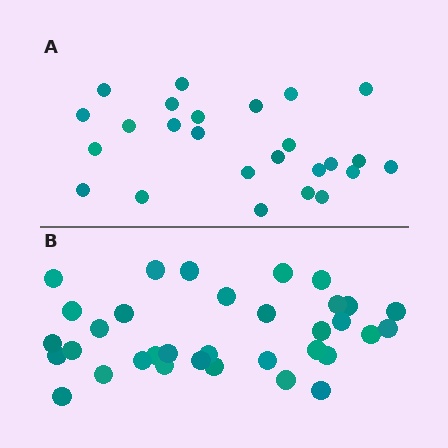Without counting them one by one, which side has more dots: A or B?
Region B (the bottom region) has more dots.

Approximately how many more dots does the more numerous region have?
Region B has roughly 8 or so more dots than region A.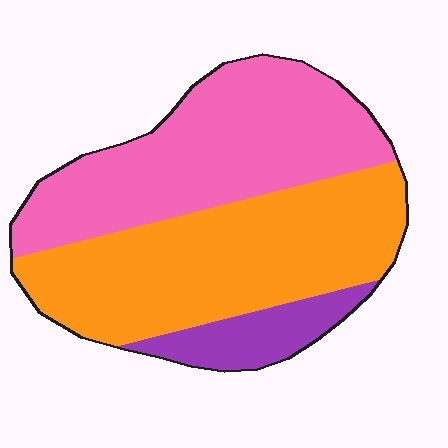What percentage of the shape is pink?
Pink covers roughly 45% of the shape.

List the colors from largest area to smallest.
From largest to smallest: orange, pink, purple.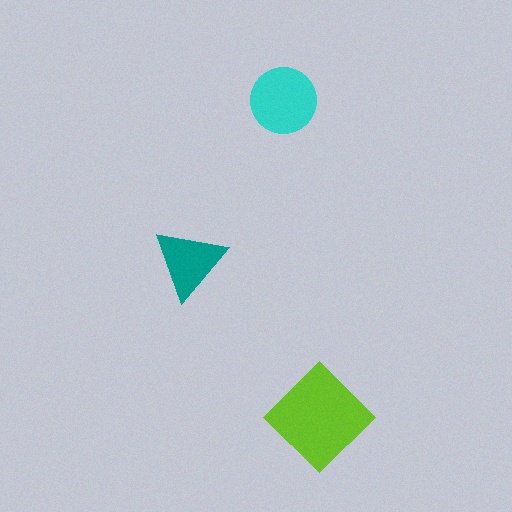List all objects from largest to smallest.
The lime diamond, the cyan circle, the teal triangle.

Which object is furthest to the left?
The teal triangle is leftmost.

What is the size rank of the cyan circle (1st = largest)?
2nd.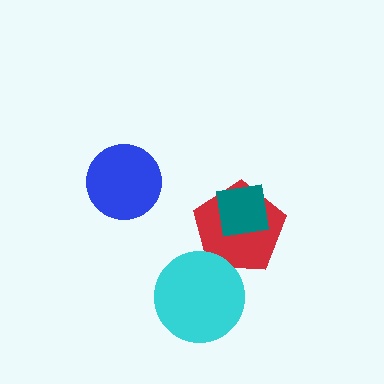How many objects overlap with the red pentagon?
2 objects overlap with the red pentagon.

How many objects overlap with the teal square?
1 object overlaps with the teal square.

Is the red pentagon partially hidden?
Yes, it is partially covered by another shape.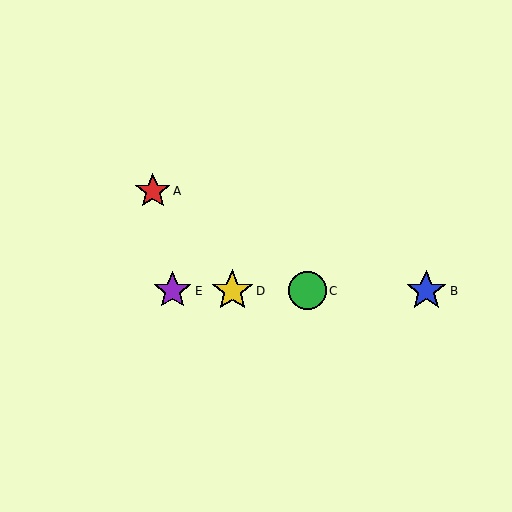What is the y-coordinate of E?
Object E is at y≈291.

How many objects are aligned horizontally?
4 objects (B, C, D, E) are aligned horizontally.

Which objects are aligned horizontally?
Objects B, C, D, E are aligned horizontally.